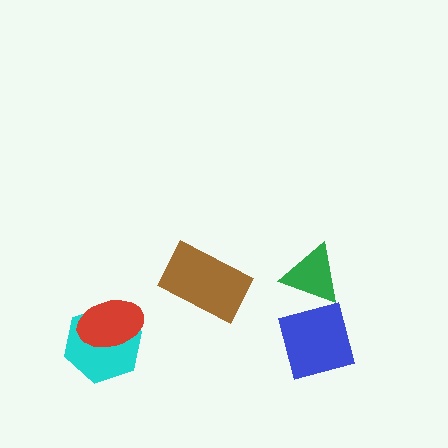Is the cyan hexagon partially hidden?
Yes, it is partially covered by another shape.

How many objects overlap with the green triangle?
0 objects overlap with the green triangle.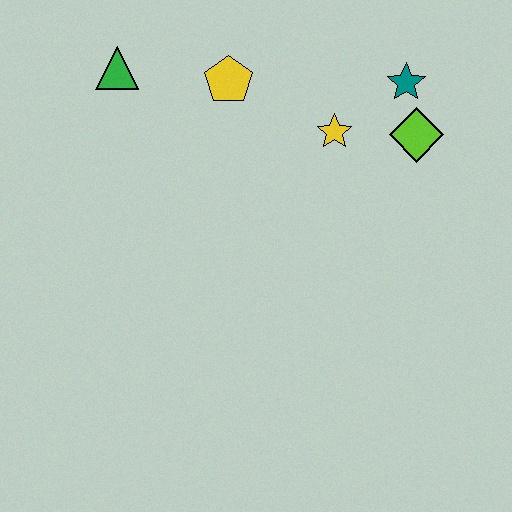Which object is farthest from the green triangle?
The lime diamond is farthest from the green triangle.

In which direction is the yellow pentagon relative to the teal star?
The yellow pentagon is to the left of the teal star.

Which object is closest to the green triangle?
The yellow pentagon is closest to the green triangle.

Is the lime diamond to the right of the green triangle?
Yes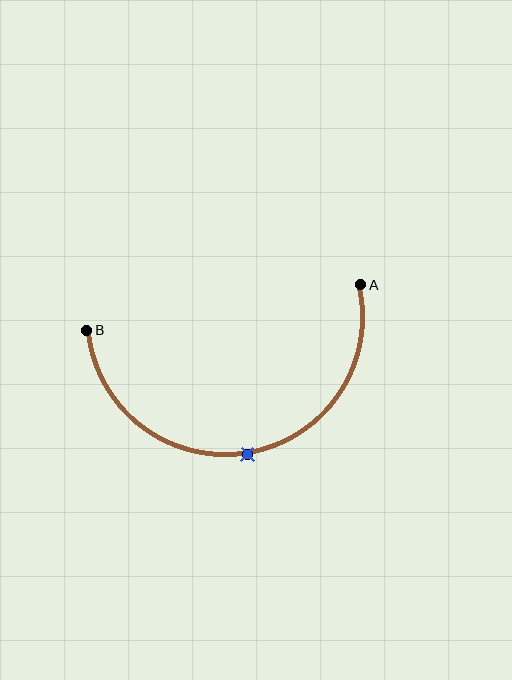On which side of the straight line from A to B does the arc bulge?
The arc bulges below the straight line connecting A and B.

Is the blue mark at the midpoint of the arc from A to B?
Yes. The blue mark lies on the arc at equal arc-length from both A and B — it is the arc midpoint.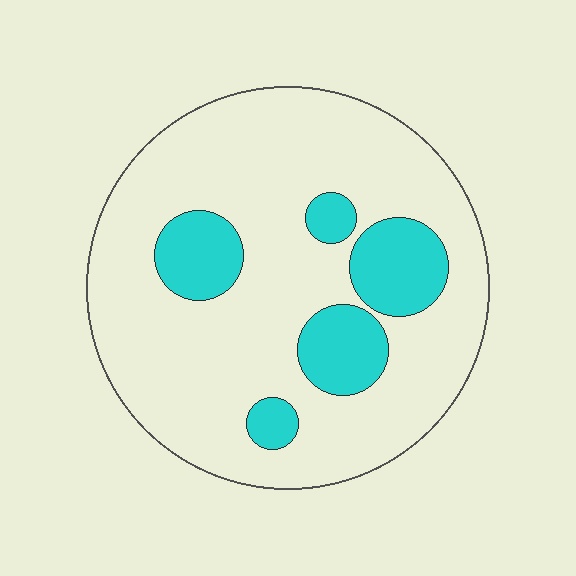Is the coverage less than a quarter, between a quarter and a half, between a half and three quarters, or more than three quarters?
Less than a quarter.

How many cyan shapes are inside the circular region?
5.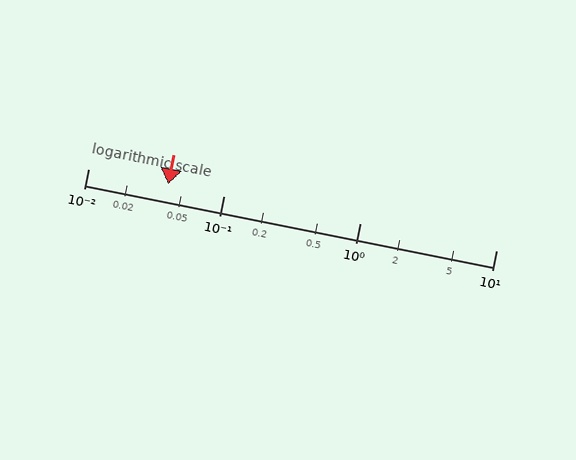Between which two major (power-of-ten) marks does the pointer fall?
The pointer is between 0.01 and 0.1.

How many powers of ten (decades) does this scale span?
The scale spans 3 decades, from 0.01 to 10.